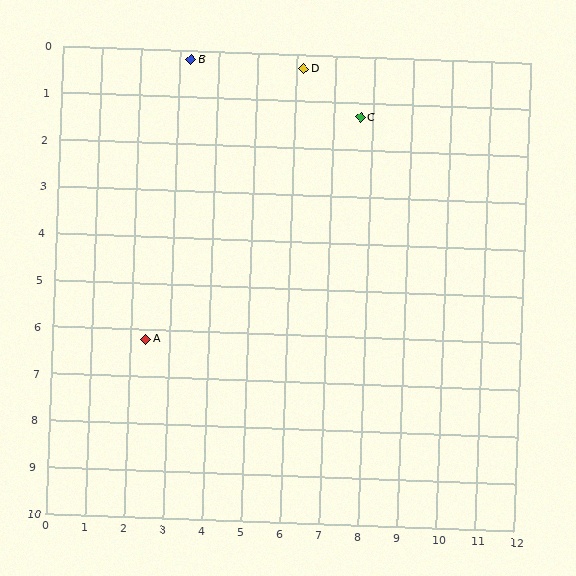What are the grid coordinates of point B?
Point B is at approximately (3.3, 0.2).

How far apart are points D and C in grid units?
Points D and C are about 1.8 grid units apart.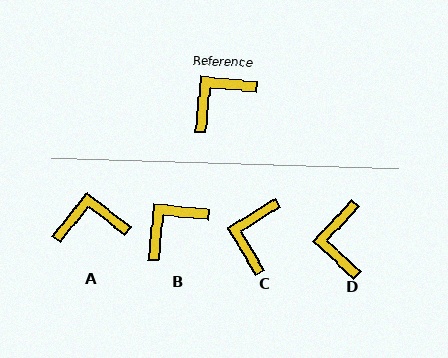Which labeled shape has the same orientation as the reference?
B.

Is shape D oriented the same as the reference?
No, it is off by about 52 degrees.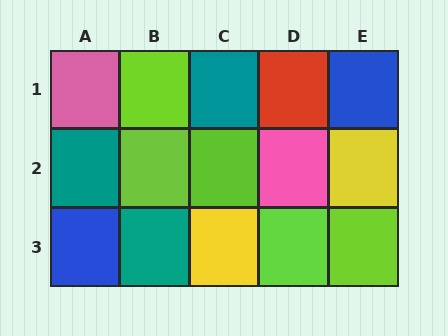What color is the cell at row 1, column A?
Pink.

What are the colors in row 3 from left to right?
Blue, teal, yellow, lime, lime.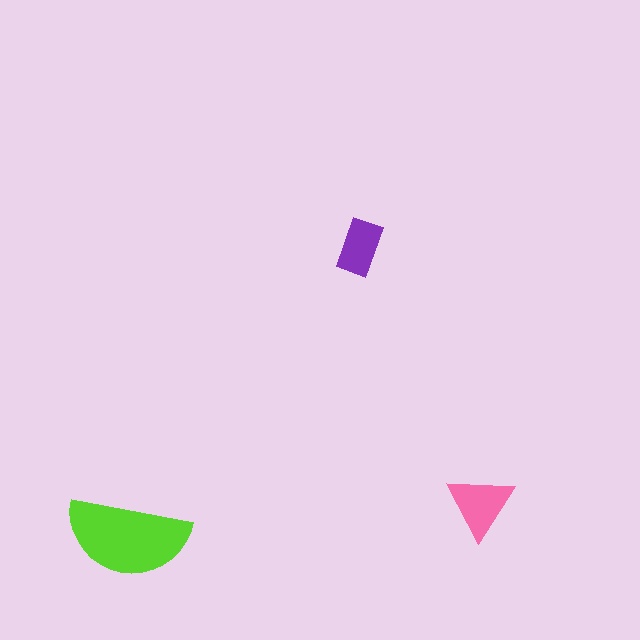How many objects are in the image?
There are 3 objects in the image.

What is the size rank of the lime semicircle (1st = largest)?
1st.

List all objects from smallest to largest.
The purple rectangle, the pink triangle, the lime semicircle.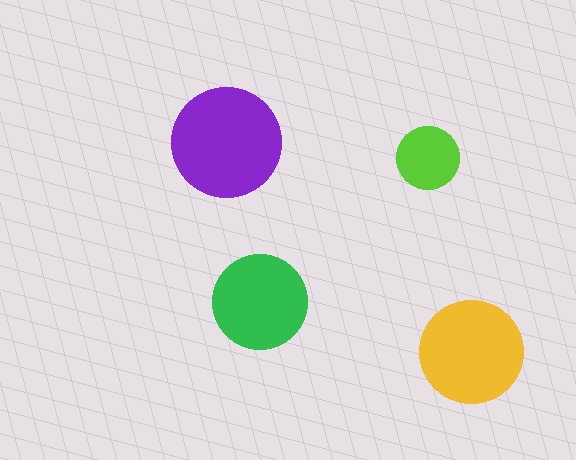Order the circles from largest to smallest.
the purple one, the yellow one, the green one, the lime one.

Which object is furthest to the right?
The yellow circle is rightmost.